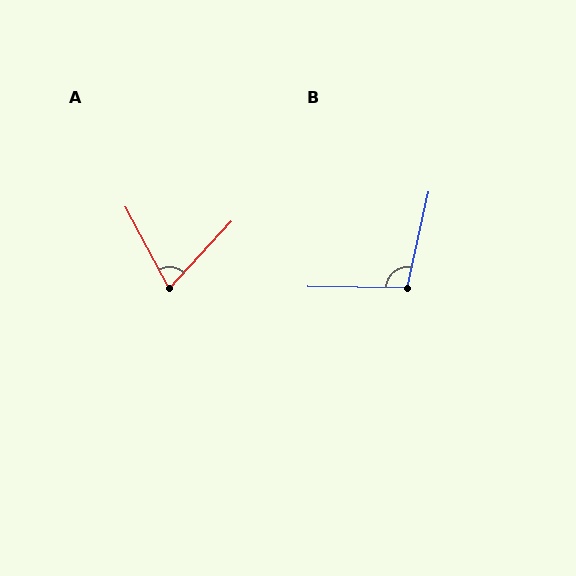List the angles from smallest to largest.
A (71°), B (101°).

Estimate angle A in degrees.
Approximately 71 degrees.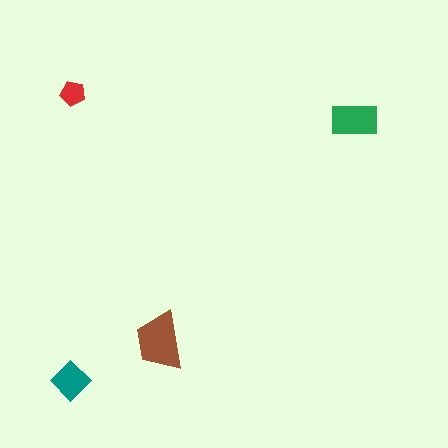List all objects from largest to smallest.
The brown trapezoid, the green rectangle, the teal diamond, the red pentagon.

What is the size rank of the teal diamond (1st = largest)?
3rd.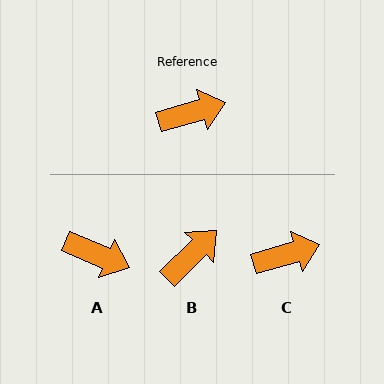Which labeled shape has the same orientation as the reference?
C.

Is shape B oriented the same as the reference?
No, it is off by about 28 degrees.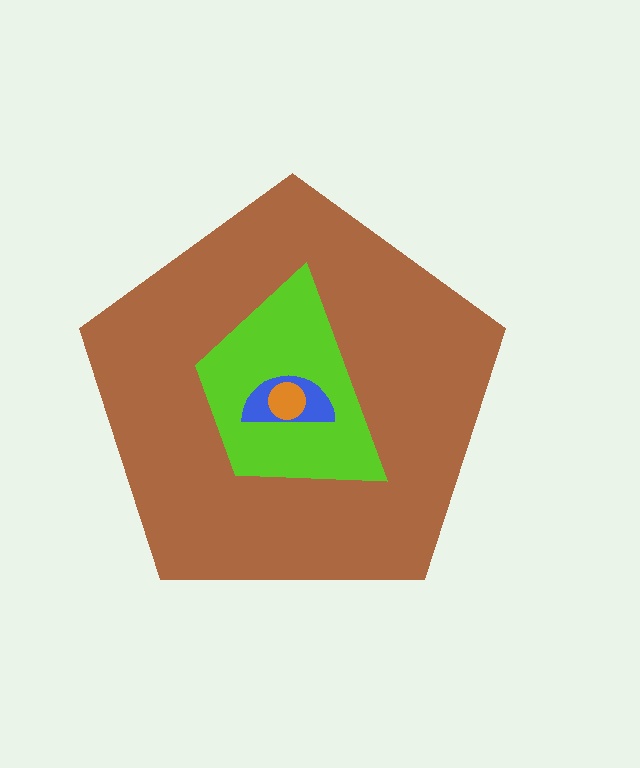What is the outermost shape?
The brown pentagon.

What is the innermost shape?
The orange circle.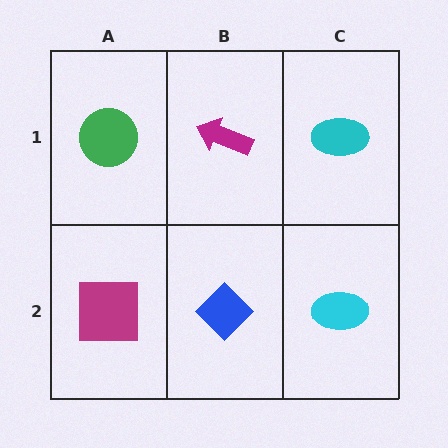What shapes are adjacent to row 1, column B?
A blue diamond (row 2, column B), a green circle (row 1, column A), a cyan ellipse (row 1, column C).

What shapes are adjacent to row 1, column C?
A cyan ellipse (row 2, column C), a magenta arrow (row 1, column B).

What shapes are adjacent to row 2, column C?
A cyan ellipse (row 1, column C), a blue diamond (row 2, column B).